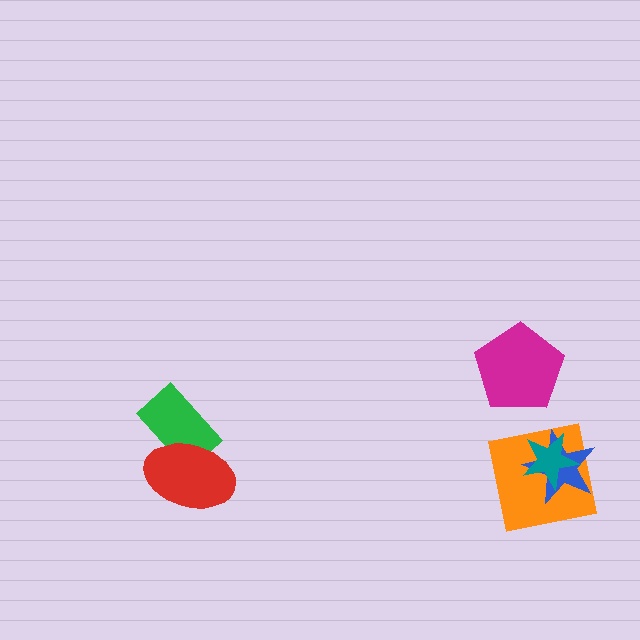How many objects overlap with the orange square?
2 objects overlap with the orange square.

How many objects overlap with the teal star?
2 objects overlap with the teal star.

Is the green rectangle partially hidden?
Yes, it is partially covered by another shape.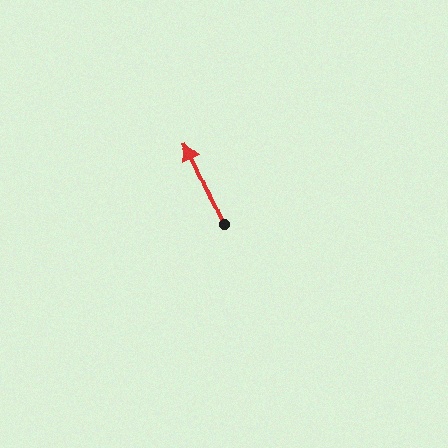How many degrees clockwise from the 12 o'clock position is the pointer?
Approximately 335 degrees.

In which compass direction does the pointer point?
Northwest.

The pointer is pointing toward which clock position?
Roughly 11 o'clock.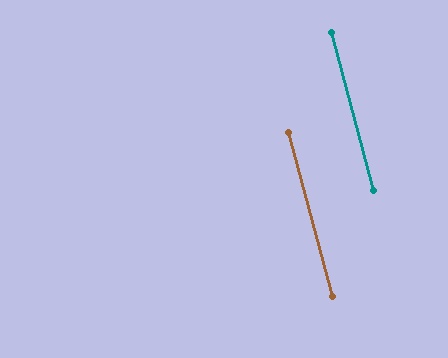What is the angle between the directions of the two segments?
Approximately 0 degrees.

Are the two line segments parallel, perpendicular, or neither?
Parallel — their directions differ by only 0.2°.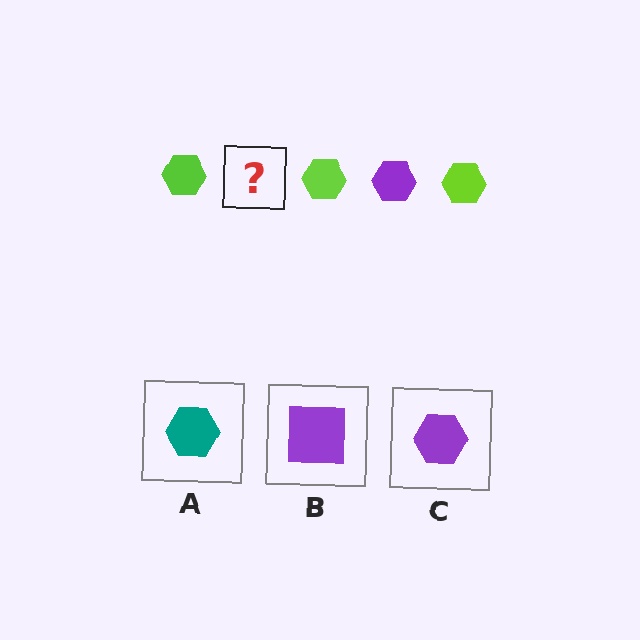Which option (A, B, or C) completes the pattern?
C.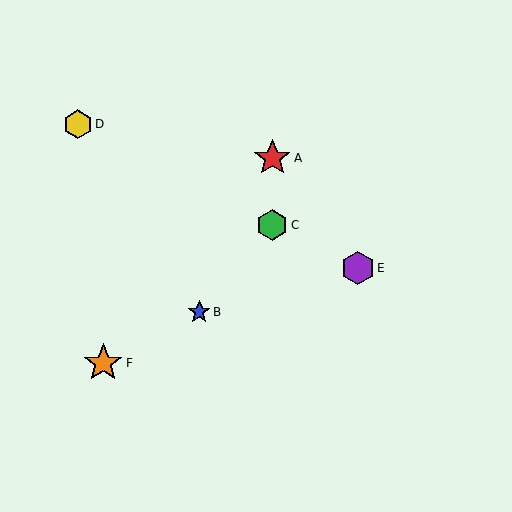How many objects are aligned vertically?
2 objects (A, C) are aligned vertically.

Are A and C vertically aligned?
Yes, both are at x≈272.